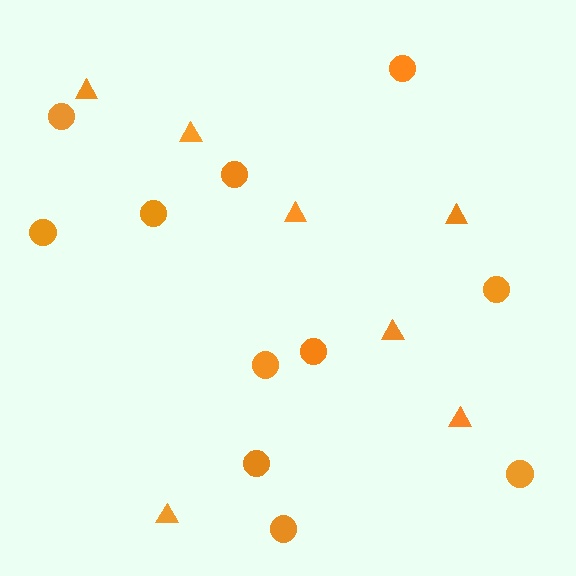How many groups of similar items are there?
There are 2 groups: one group of triangles (7) and one group of circles (11).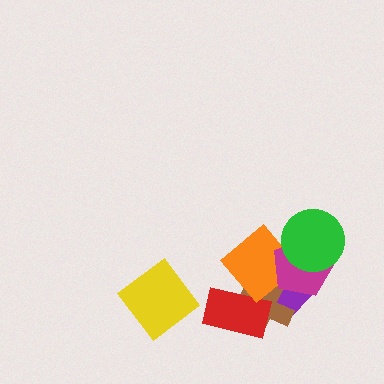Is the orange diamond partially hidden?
Yes, it is partially covered by another shape.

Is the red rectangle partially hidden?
Yes, it is partially covered by another shape.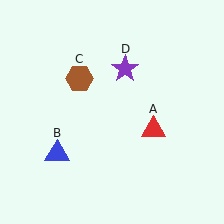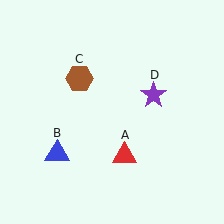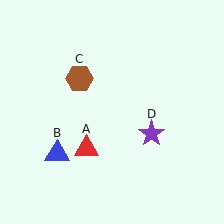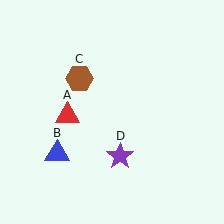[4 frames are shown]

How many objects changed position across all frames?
2 objects changed position: red triangle (object A), purple star (object D).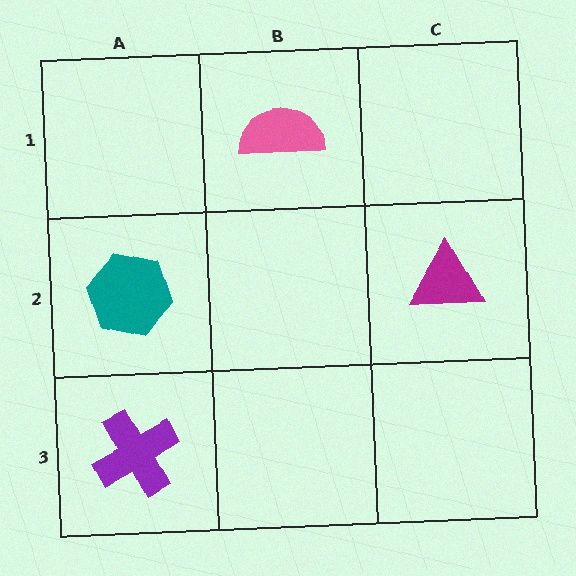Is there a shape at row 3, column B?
No, that cell is empty.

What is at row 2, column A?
A teal hexagon.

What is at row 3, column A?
A purple cross.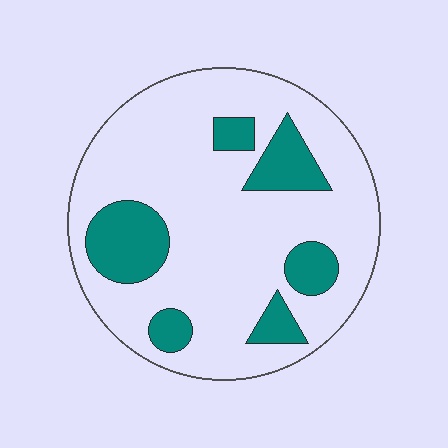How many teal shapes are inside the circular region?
6.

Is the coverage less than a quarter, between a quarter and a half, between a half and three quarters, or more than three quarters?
Less than a quarter.